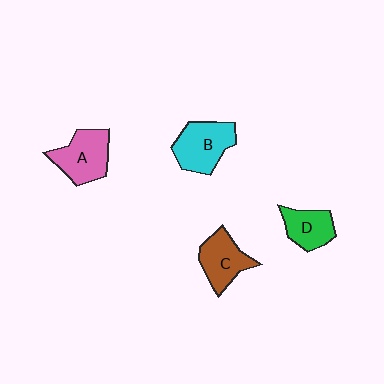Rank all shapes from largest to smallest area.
From largest to smallest: B (cyan), A (pink), C (brown), D (green).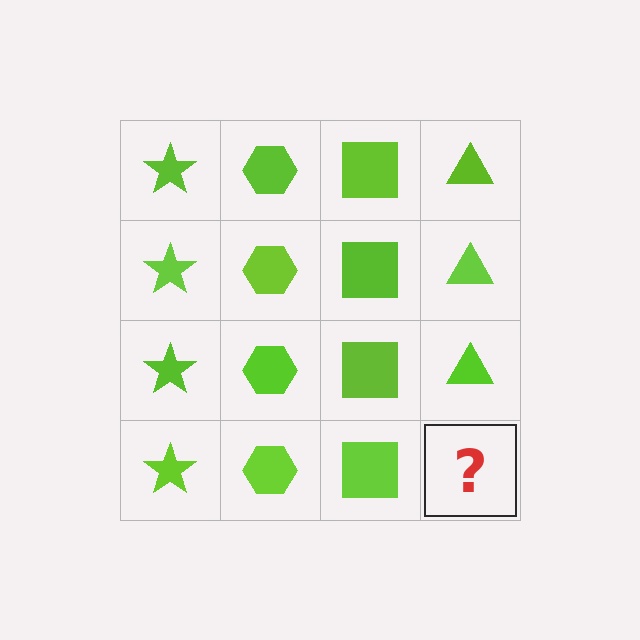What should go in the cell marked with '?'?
The missing cell should contain a lime triangle.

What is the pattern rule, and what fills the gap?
The rule is that each column has a consistent shape. The gap should be filled with a lime triangle.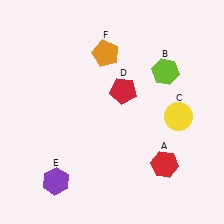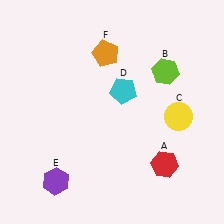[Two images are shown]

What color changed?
The pentagon (D) changed from red in Image 1 to cyan in Image 2.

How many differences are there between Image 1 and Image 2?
There is 1 difference between the two images.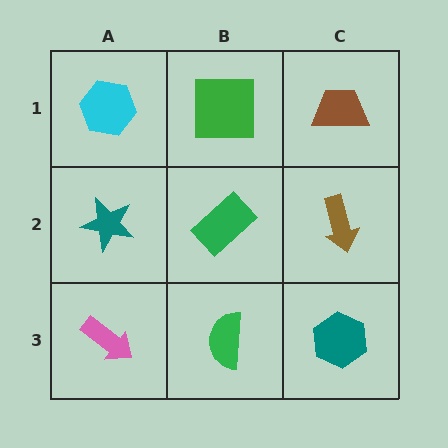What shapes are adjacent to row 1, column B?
A green rectangle (row 2, column B), a cyan hexagon (row 1, column A), a brown trapezoid (row 1, column C).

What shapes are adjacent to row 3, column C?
A brown arrow (row 2, column C), a green semicircle (row 3, column B).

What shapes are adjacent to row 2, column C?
A brown trapezoid (row 1, column C), a teal hexagon (row 3, column C), a green rectangle (row 2, column B).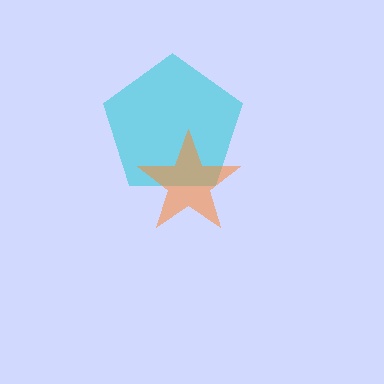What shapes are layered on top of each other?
The layered shapes are: a cyan pentagon, an orange star.